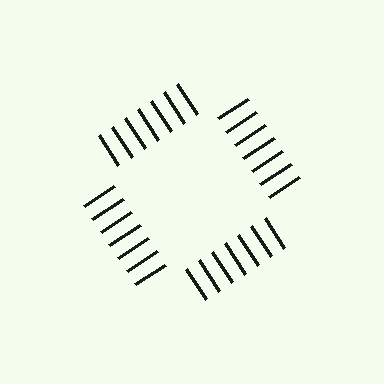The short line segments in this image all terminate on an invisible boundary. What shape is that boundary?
An illusory square — the line segments terminate on its edges but no continuous stroke is drawn.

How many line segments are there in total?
28 — 7 along each of the 4 edges.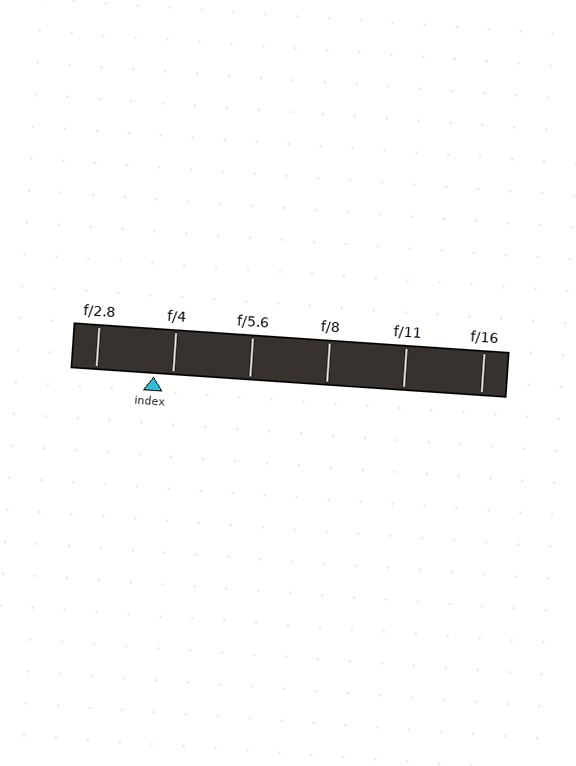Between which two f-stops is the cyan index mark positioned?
The index mark is between f/2.8 and f/4.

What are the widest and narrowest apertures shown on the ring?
The widest aperture shown is f/2.8 and the narrowest is f/16.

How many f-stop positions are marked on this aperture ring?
There are 6 f-stop positions marked.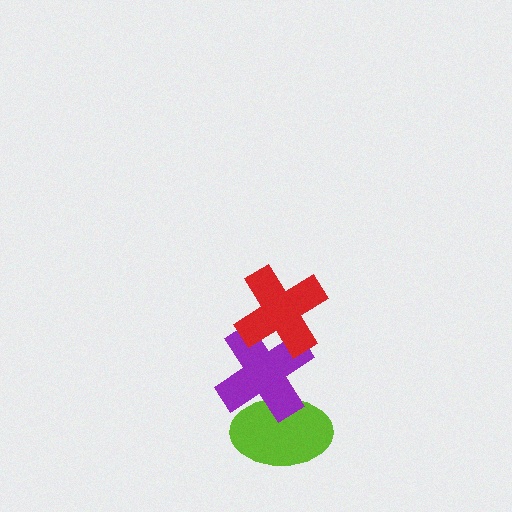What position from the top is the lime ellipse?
The lime ellipse is 3rd from the top.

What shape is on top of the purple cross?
The red cross is on top of the purple cross.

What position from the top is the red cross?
The red cross is 1st from the top.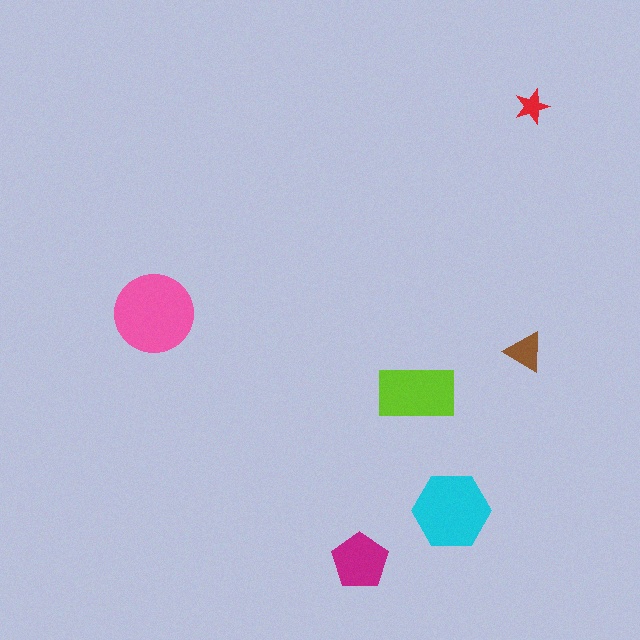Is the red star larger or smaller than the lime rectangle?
Smaller.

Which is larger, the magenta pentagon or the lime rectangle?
The lime rectangle.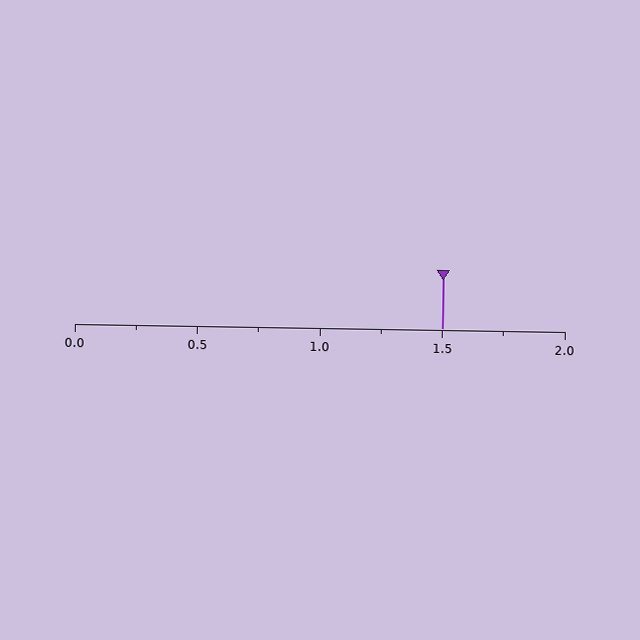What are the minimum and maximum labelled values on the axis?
The axis runs from 0.0 to 2.0.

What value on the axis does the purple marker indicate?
The marker indicates approximately 1.5.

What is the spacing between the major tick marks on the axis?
The major ticks are spaced 0.5 apart.